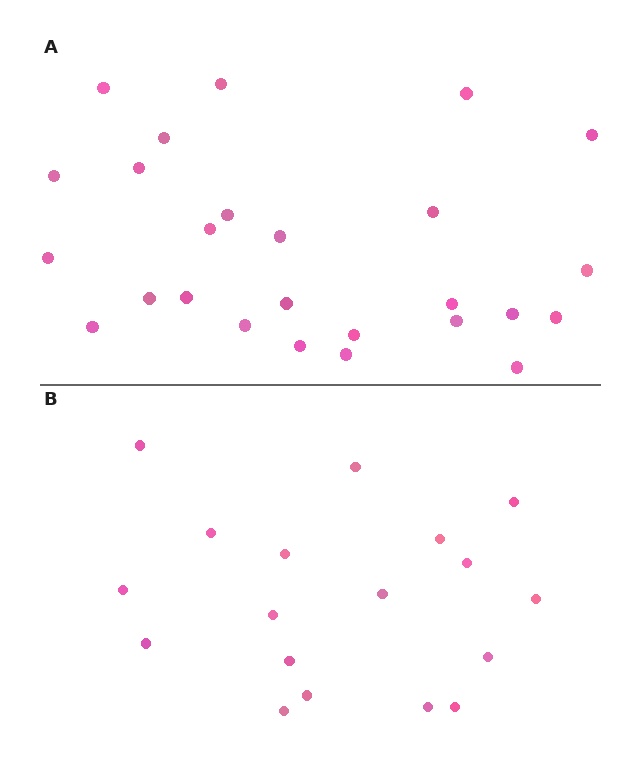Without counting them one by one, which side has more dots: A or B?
Region A (the top region) has more dots.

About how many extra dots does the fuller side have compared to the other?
Region A has roughly 8 or so more dots than region B.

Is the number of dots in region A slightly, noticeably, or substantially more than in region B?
Region A has noticeably more, but not dramatically so. The ratio is roughly 1.4 to 1.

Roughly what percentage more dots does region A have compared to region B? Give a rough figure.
About 45% more.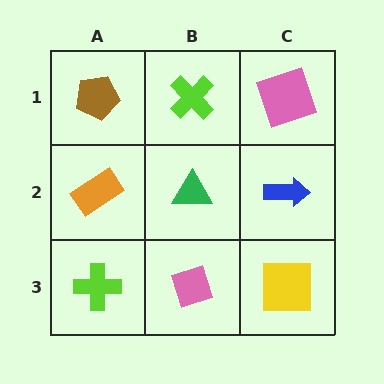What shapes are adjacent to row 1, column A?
An orange rectangle (row 2, column A), a lime cross (row 1, column B).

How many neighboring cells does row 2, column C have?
3.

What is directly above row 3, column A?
An orange rectangle.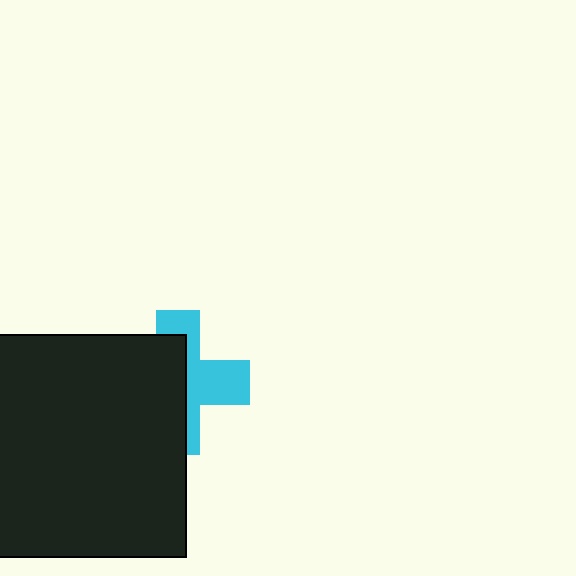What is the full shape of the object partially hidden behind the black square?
The partially hidden object is a cyan cross.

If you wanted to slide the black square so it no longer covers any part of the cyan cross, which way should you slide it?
Slide it left — that is the most direct way to separate the two shapes.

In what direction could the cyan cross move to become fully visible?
The cyan cross could move right. That would shift it out from behind the black square entirely.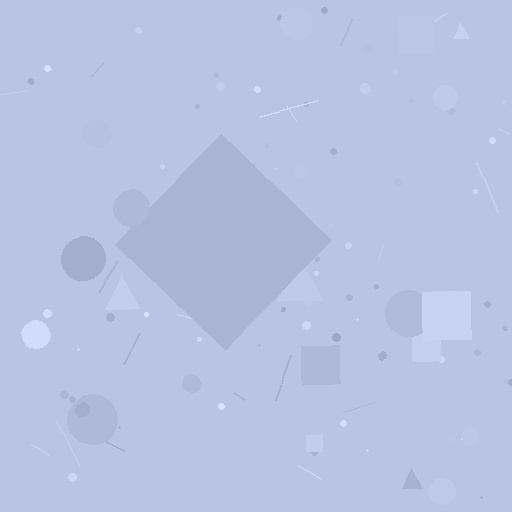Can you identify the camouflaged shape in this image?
The camouflaged shape is a diamond.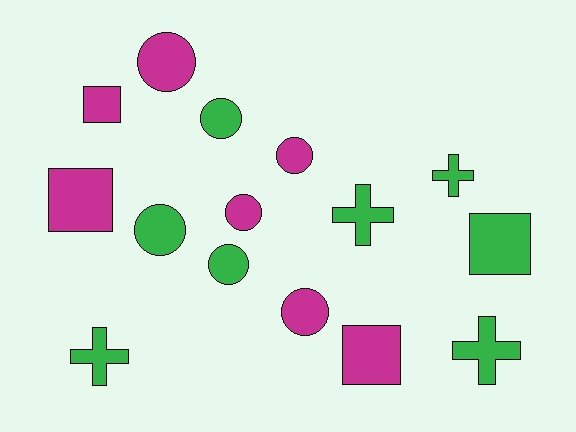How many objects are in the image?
There are 15 objects.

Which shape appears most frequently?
Circle, with 7 objects.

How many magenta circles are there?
There are 4 magenta circles.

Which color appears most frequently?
Green, with 8 objects.